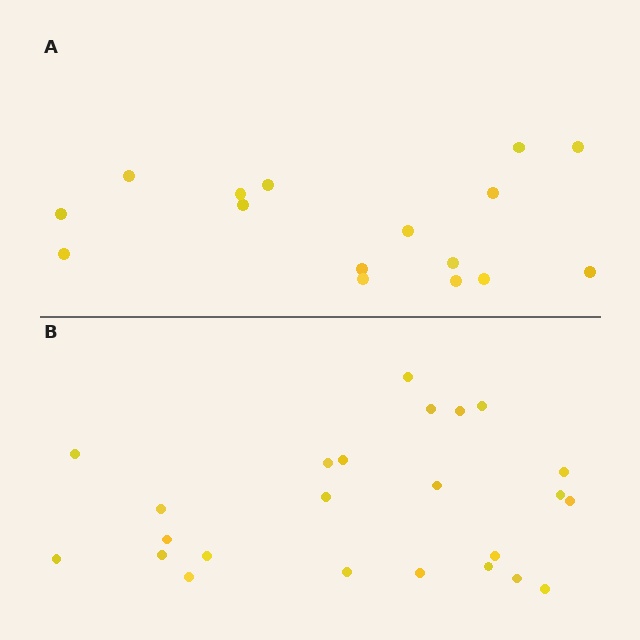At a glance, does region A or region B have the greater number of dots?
Region B (the bottom region) has more dots.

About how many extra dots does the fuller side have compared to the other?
Region B has roughly 8 or so more dots than region A.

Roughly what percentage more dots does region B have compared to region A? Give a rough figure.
About 50% more.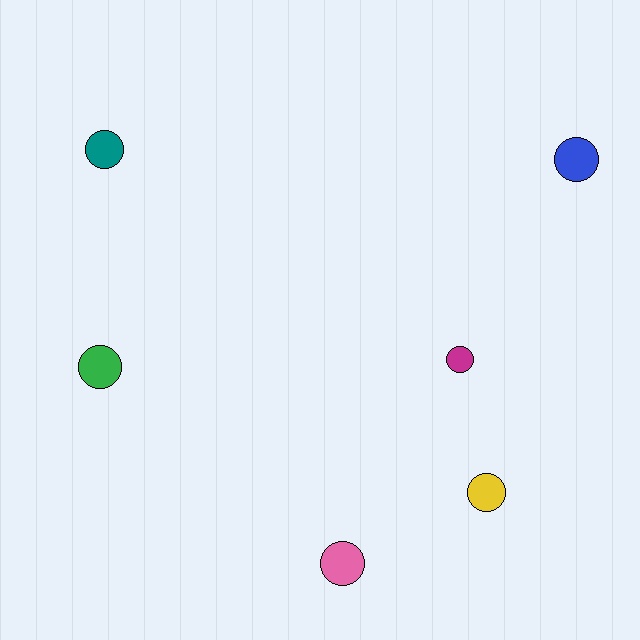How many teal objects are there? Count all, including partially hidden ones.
There is 1 teal object.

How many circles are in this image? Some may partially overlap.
There are 6 circles.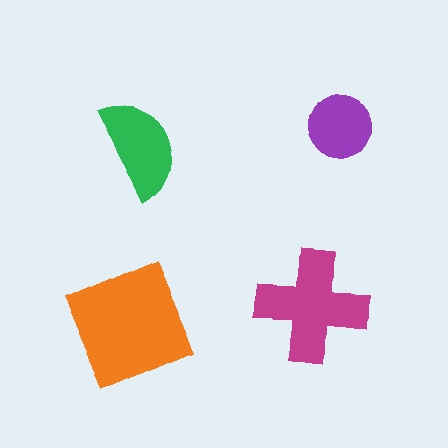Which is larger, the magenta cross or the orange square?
The orange square.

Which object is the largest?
The orange square.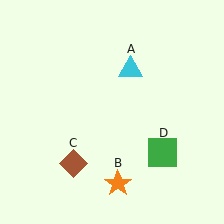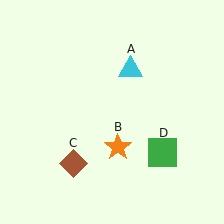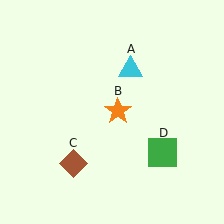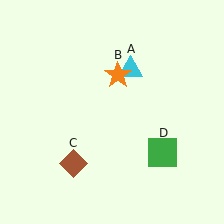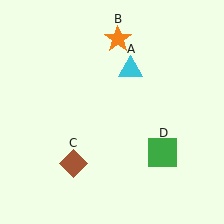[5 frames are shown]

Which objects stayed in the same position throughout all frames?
Cyan triangle (object A) and brown diamond (object C) and green square (object D) remained stationary.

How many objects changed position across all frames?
1 object changed position: orange star (object B).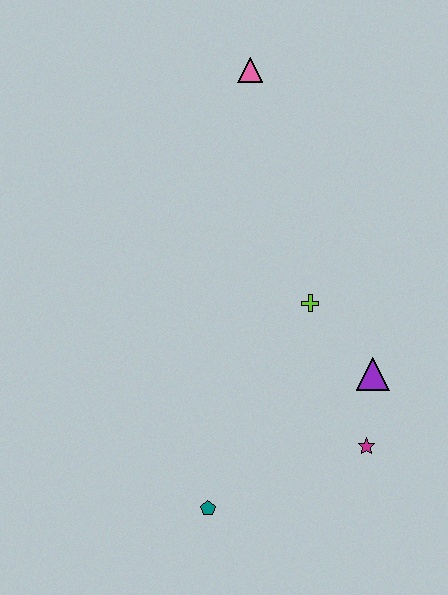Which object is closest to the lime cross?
The purple triangle is closest to the lime cross.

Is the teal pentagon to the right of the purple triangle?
No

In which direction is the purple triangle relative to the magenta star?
The purple triangle is above the magenta star.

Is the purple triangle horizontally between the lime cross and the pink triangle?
No